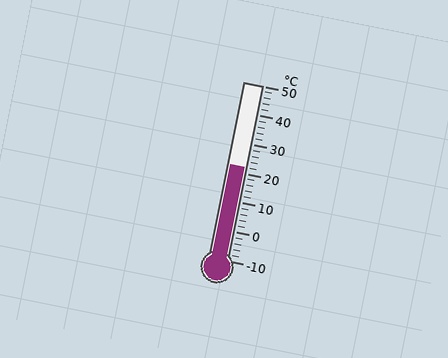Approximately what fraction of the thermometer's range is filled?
The thermometer is filled to approximately 55% of its range.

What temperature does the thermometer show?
The thermometer shows approximately 22°C.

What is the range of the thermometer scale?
The thermometer scale ranges from -10°C to 50°C.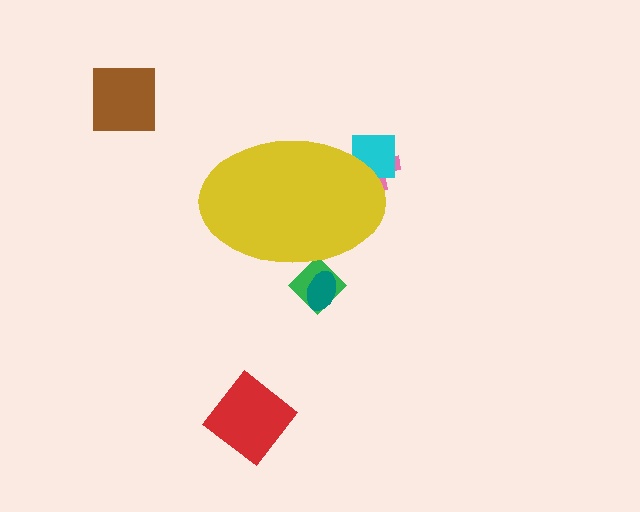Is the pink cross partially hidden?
Yes, the pink cross is partially hidden behind the yellow ellipse.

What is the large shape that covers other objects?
A yellow ellipse.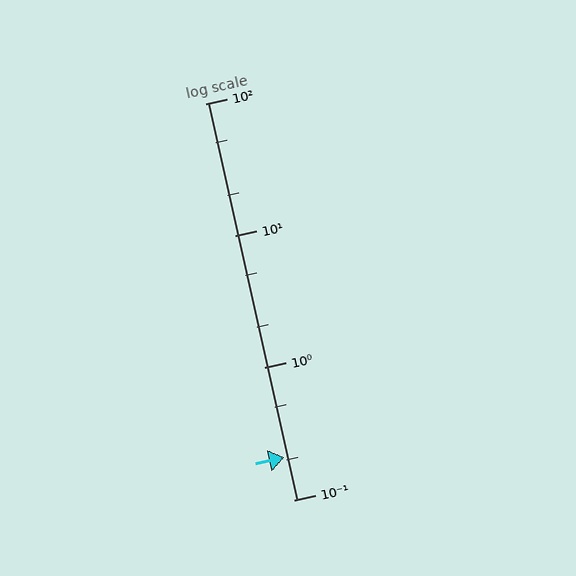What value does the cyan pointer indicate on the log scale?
The pointer indicates approximately 0.21.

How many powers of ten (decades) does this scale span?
The scale spans 3 decades, from 0.1 to 100.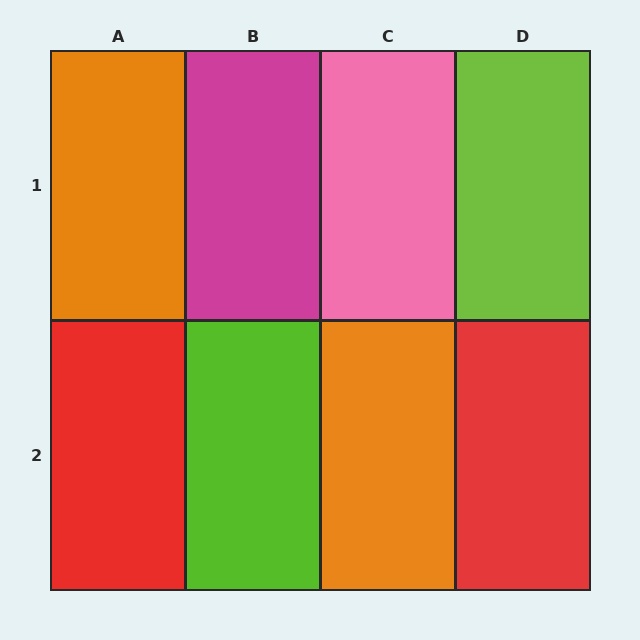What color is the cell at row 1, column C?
Pink.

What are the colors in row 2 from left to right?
Red, lime, orange, red.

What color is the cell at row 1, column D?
Lime.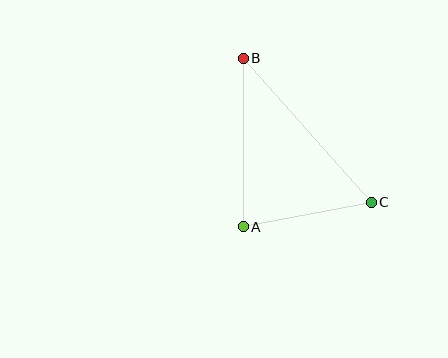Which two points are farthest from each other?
Points B and C are farthest from each other.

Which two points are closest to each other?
Points A and C are closest to each other.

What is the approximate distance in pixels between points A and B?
The distance between A and B is approximately 169 pixels.